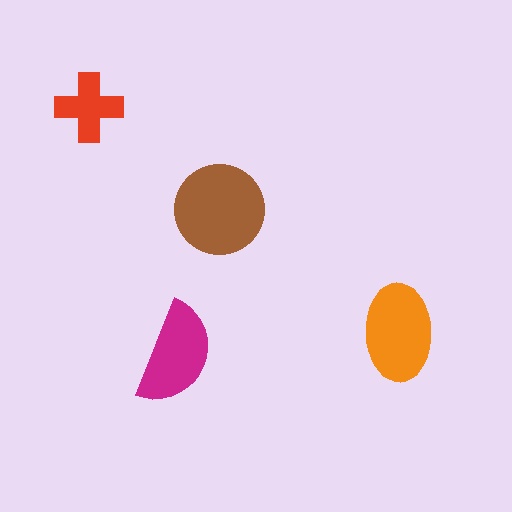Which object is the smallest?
The red cross.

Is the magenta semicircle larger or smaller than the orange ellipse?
Smaller.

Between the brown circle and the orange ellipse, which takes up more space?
The brown circle.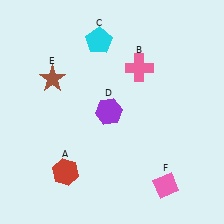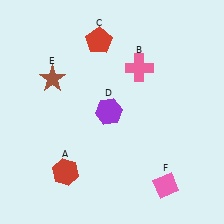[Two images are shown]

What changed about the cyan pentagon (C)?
In Image 1, C is cyan. In Image 2, it changed to red.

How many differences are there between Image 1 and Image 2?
There is 1 difference between the two images.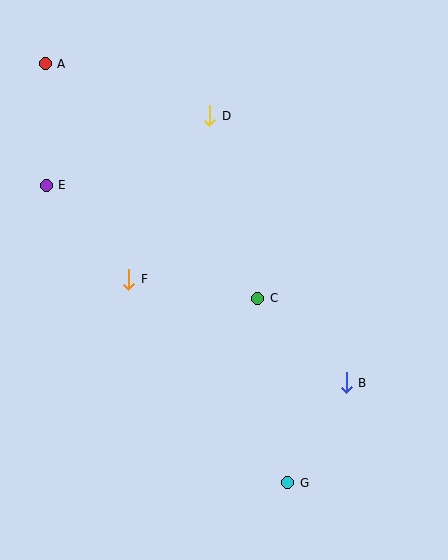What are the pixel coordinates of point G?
Point G is at (288, 483).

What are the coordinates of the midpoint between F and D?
The midpoint between F and D is at (169, 197).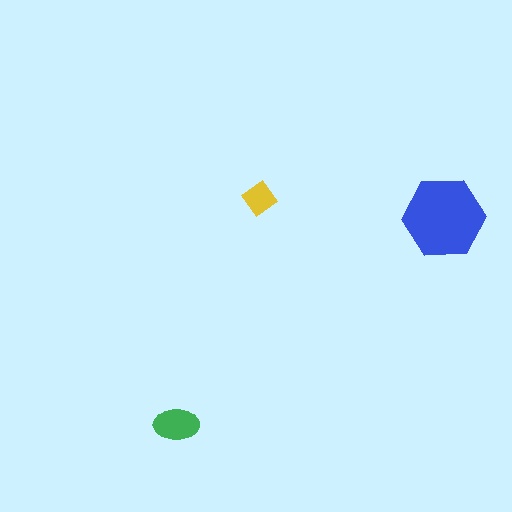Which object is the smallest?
The yellow diamond.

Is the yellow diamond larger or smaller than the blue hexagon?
Smaller.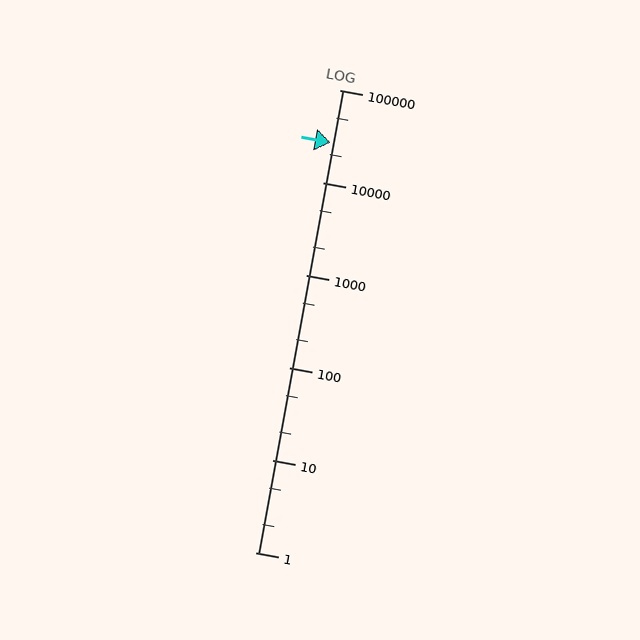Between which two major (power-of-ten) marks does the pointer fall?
The pointer is between 10000 and 100000.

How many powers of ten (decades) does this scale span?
The scale spans 5 decades, from 1 to 100000.